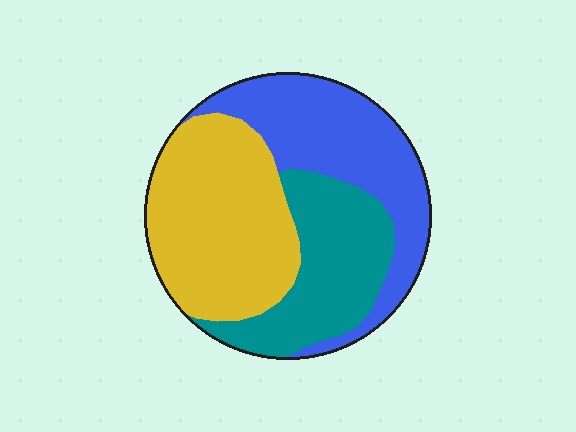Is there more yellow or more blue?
Yellow.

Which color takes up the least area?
Teal, at roughly 25%.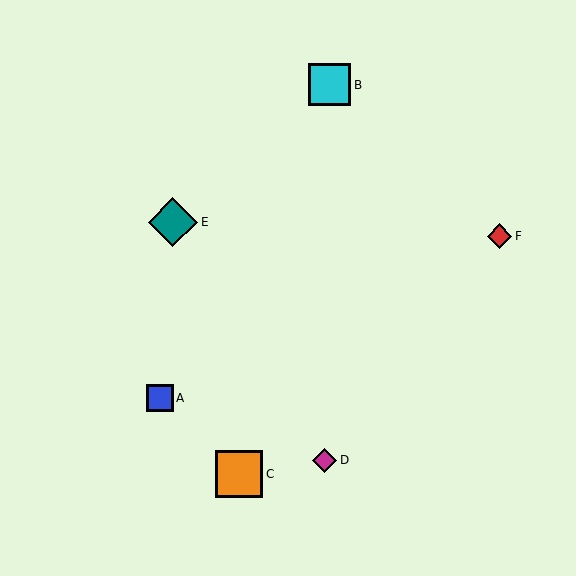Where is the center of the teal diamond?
The center of the teal diamond is at (173, 222).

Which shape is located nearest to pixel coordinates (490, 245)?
The red diamond (labeled F) at (499, 236) is nearest to that location.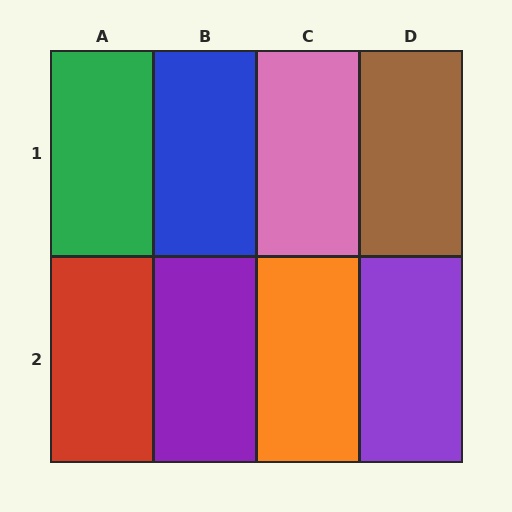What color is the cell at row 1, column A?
Green.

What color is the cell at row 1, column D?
Brown.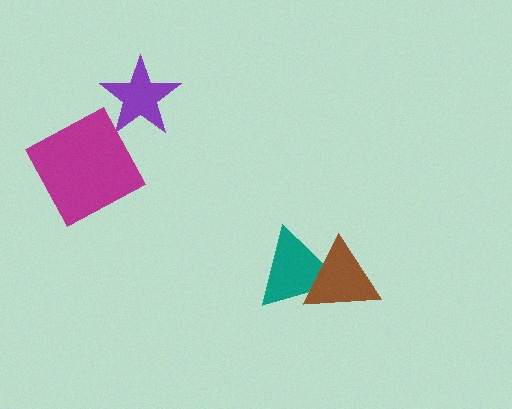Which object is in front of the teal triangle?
The brown triangle is in front of the teal triangle.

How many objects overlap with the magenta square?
0 objects overlap with the magenta square.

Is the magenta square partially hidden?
No, no other shape covers it.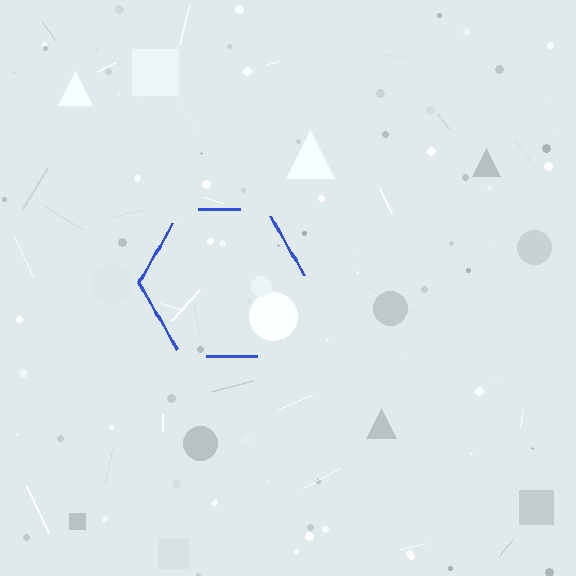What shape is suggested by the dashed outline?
The dashed outline suggests a hexagon.